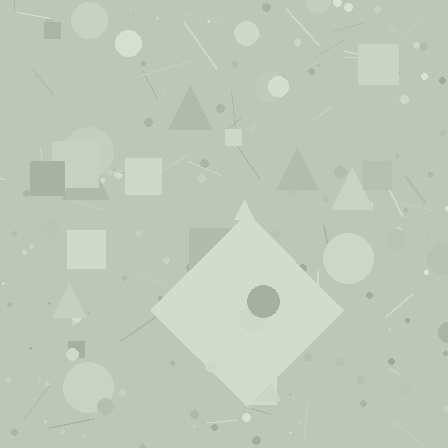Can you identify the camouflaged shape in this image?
The camouflaged shape is a diamond.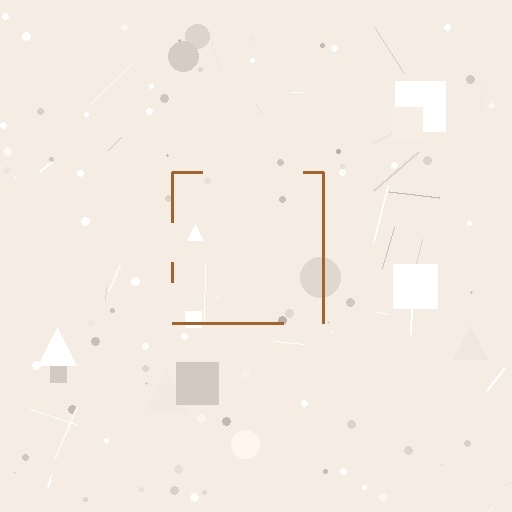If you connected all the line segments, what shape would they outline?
They would outline a square.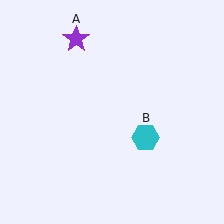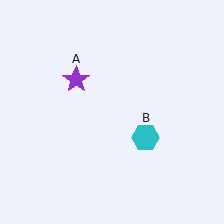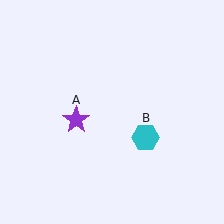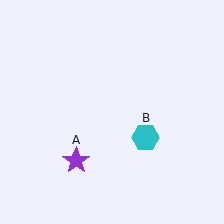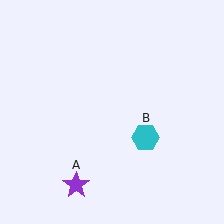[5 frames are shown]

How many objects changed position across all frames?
1 object changed position: purple star (object A).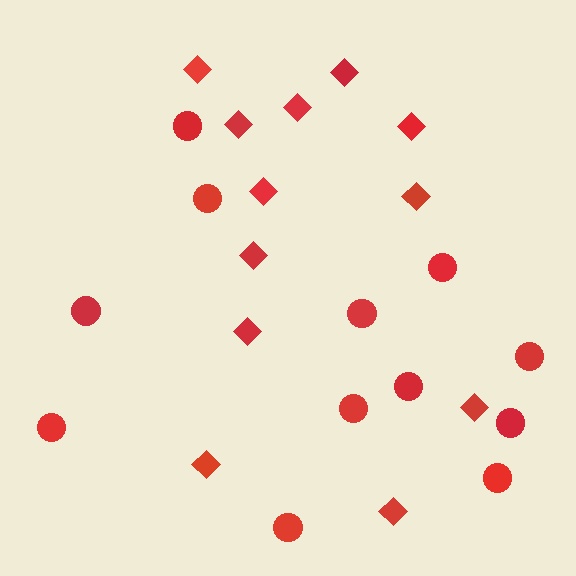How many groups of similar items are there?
There are 2 groups: one group of circles (12) and one group of diamonds (12).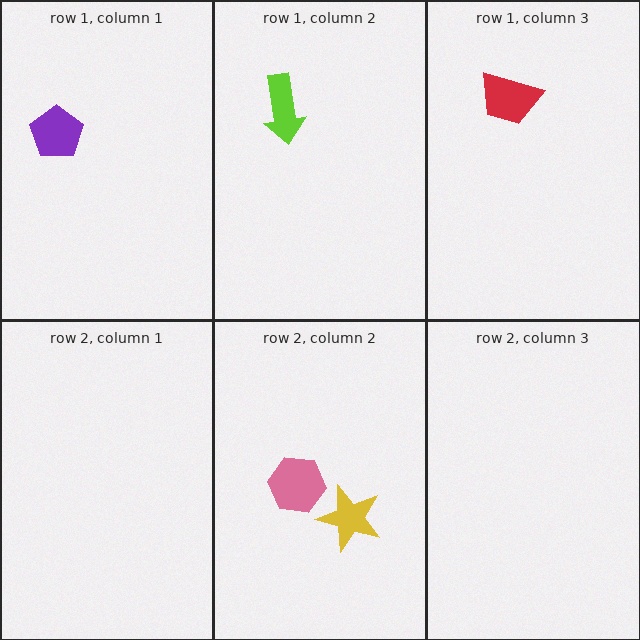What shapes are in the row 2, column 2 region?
The pink hexagon, the yellow star.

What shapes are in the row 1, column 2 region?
The lime arrow.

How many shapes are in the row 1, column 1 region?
1.